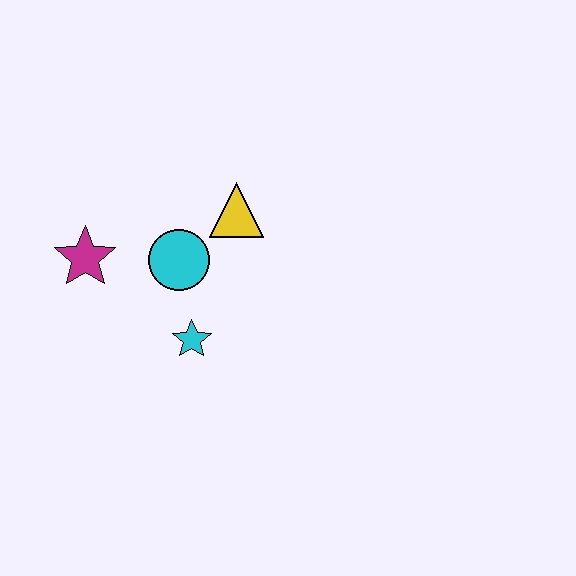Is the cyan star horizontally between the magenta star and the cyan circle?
No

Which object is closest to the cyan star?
The cyan circle is closest to the cyan star.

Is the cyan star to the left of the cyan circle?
No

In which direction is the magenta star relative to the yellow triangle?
The magenta star is to the left of the yellow triangle.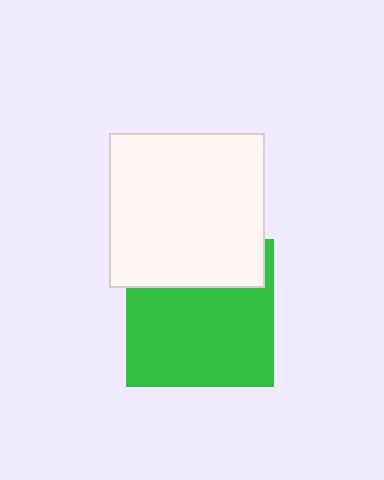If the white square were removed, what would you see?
You would see the complete green square.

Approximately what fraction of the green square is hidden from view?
Roughly 31% of the green square is hidden behind the white square.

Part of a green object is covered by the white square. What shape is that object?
It is a square.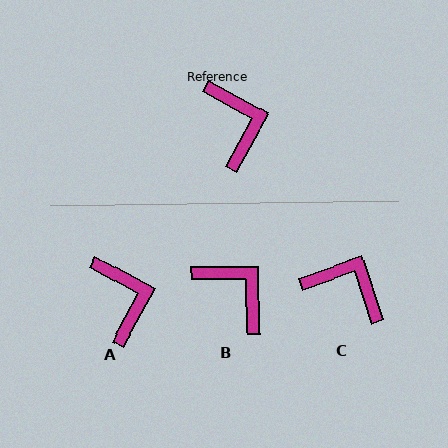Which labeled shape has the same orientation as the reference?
A.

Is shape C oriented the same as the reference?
No, it is off by about 47 degrees.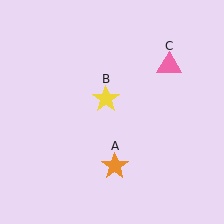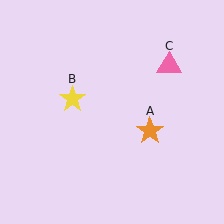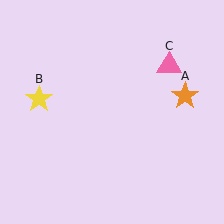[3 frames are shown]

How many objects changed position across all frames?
2 objects changed position: orange star (object A), yellow star (object B).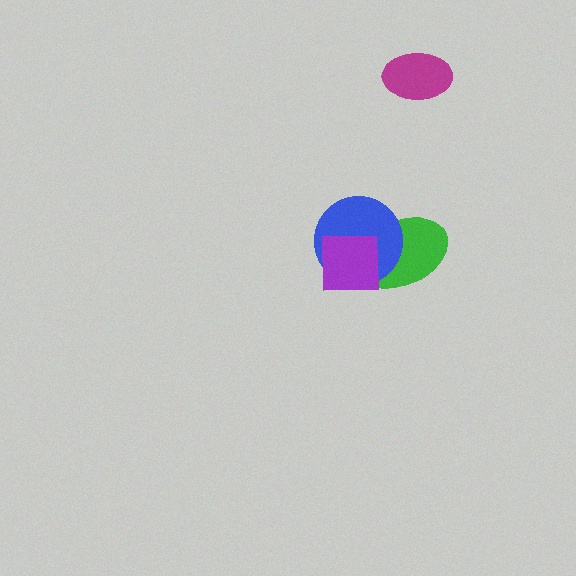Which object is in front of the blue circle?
The purple square is in front of the blue circle.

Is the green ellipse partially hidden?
Yes, it is partially covered by another shape.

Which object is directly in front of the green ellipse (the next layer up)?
The blue circle is directly in front of the green ellipse.